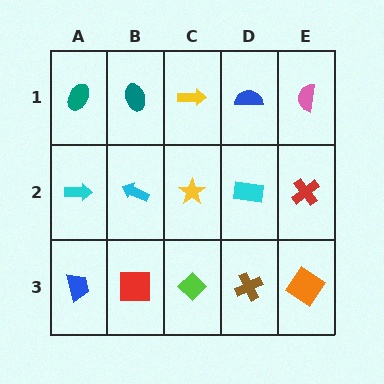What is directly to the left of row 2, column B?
A cyan arrow.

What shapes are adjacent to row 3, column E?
A red cross (row 2, column E), a brown cross (row 3, column D).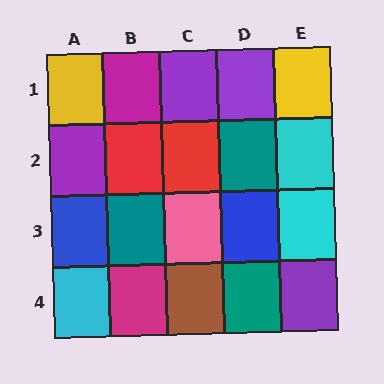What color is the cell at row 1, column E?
Yellow.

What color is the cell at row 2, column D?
Teal.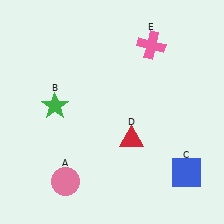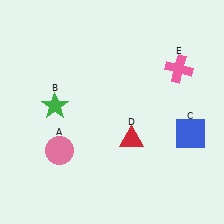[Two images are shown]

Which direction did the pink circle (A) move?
The pink circle (A) moved up.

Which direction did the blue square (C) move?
The blue square (C) moved up.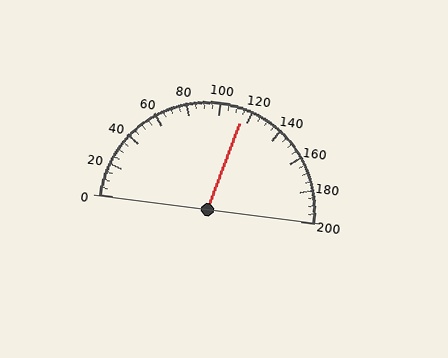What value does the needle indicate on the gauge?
The needle indicates approximately 115.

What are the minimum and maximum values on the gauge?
The gauge ranges from 0 to 200.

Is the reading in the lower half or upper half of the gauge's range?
The reading is in the upper half of the range (0 to 200).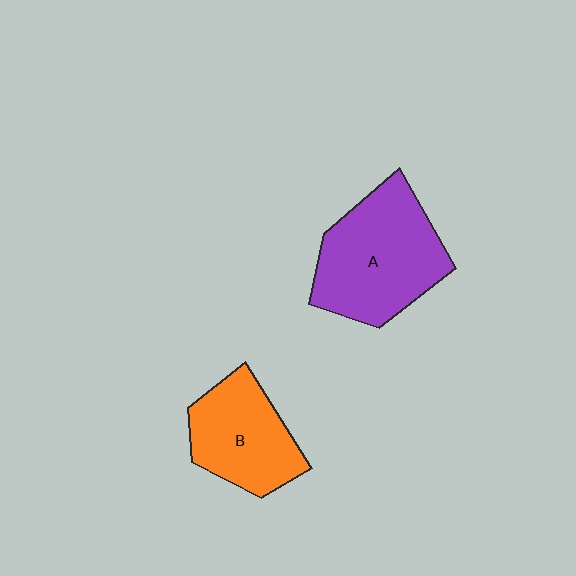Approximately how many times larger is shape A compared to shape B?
Approximately 1.4 times.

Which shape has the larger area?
Shape A (purple).